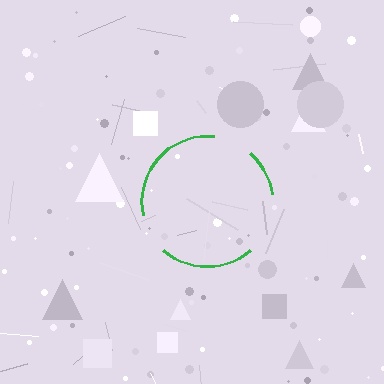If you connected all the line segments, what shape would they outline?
They would outline a circle.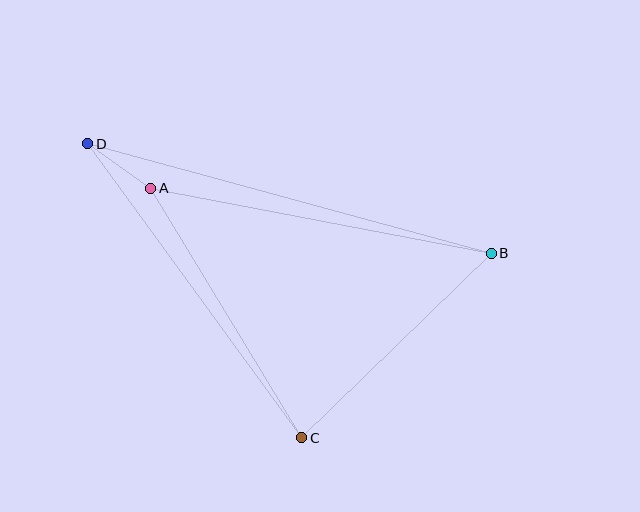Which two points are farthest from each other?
Points B and D are farthest from each other.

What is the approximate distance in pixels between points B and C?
The distance between B and C is approximately 264 pixels.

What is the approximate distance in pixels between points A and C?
The distance between A and C is approximately 292 pixels.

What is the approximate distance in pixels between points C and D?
The distance between C and D is approximately 364 pixels.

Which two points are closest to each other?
Points A and D are closest to each other.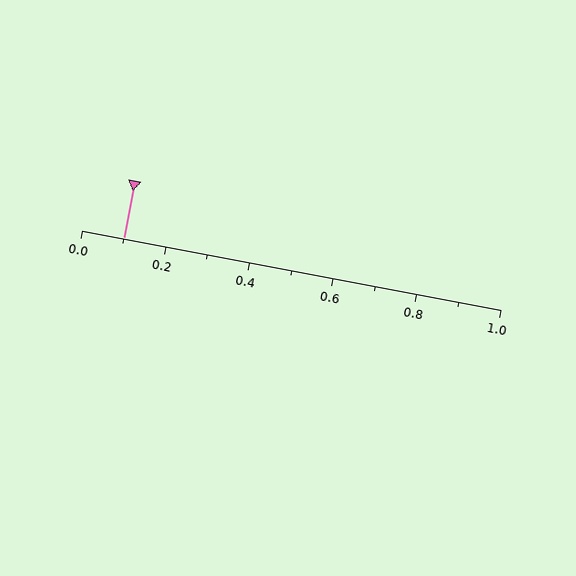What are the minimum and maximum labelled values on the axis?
The axis runs from 0.0 to 1.0.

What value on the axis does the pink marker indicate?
The marker indicates approximately 0.1.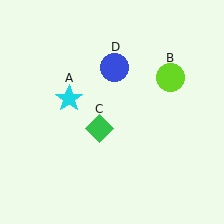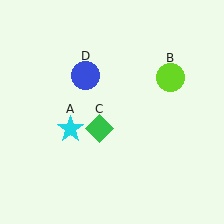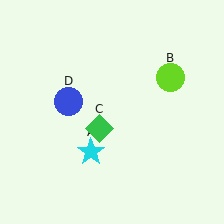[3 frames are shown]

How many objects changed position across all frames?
2 objects changed position: cyan star (object A), blue circle (object D).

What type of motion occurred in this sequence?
The cyan star (object A), blue circle (object D) rotated counterclockwise around the center of the scene.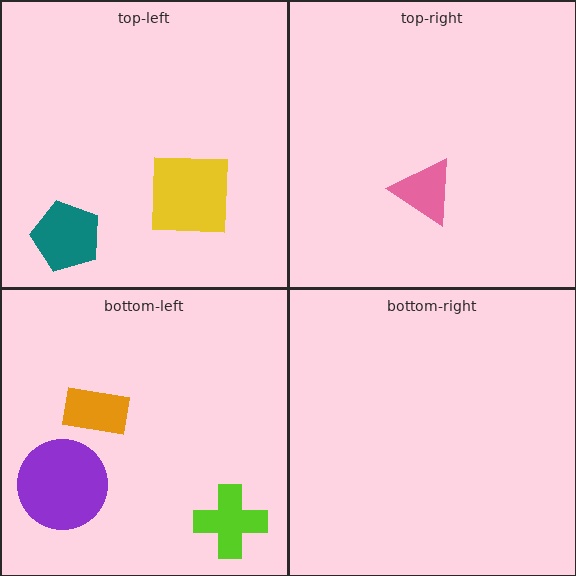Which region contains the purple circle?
The bottom-left region.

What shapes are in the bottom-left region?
The lime cross, the orange rectangle, the purple circle.